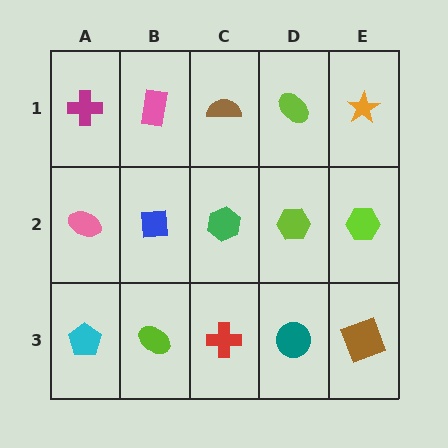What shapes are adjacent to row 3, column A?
A pink ellipse (row 2, column A), a lime ellipse (row 3, column B).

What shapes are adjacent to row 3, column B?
A blue square (row 2, column B), a cyan pentagon (row 3, column A), a red cross (row 3, column C).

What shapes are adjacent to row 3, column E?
A lime hexagon (row 2, column E), a teal circle (row 3, column D).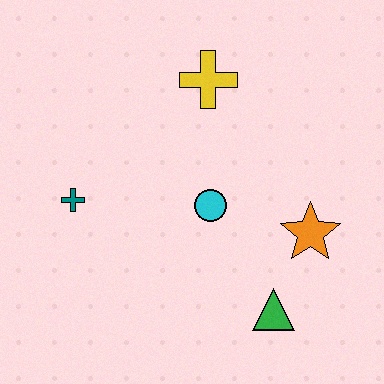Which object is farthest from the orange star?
The teal cross is farthest from the orange star.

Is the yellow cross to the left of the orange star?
Yes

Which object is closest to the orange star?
The green triangle is closest to the orange star.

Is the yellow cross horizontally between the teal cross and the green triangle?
Yes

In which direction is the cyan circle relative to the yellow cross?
The cyan circle is below the yellow cross.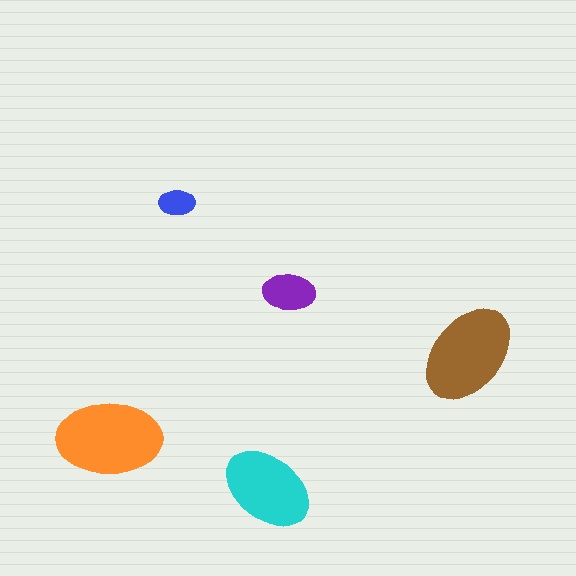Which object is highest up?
The blue ellipse is topmost.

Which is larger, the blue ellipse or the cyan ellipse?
The cyan one.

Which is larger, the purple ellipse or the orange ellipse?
The orange one.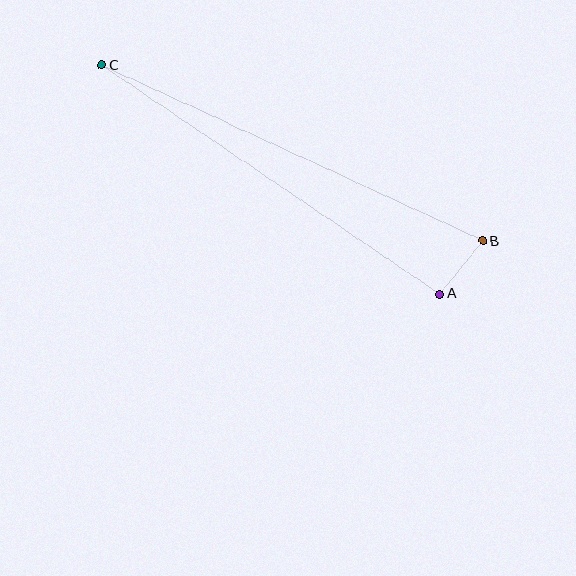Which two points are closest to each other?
Points A and B are closest to each other.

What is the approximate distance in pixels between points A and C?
The distance between A and C is approximately 409 pixels.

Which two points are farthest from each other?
Points B and C are farthest from each other.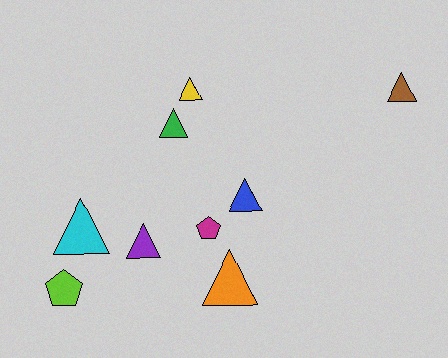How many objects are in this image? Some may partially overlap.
There are 9 objects.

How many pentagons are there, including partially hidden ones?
There are 2 pentagons.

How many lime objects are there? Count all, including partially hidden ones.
There is 1 lime object.